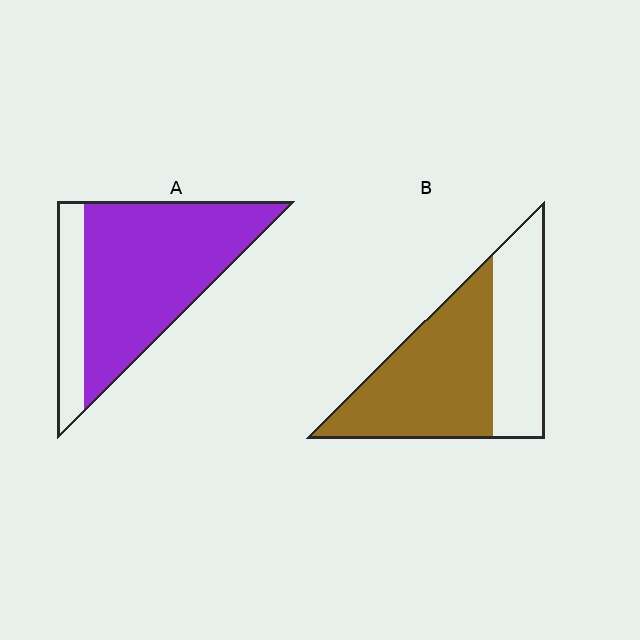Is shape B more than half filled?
Yes.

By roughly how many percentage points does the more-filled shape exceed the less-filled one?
By roughly 15 percentage points (A over B).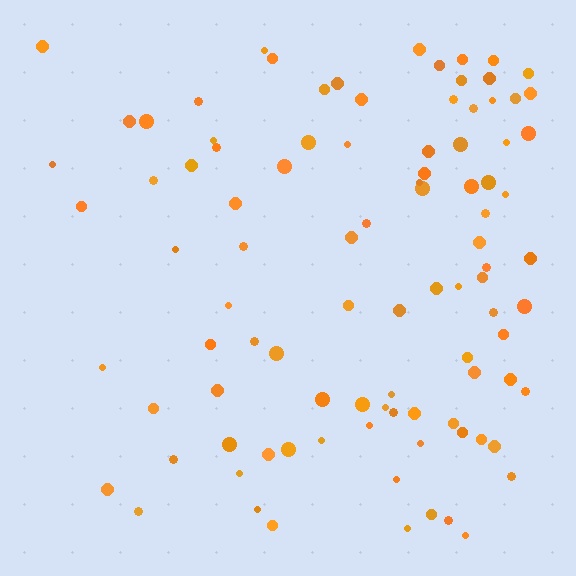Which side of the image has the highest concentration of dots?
The right.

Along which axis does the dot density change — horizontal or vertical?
Horizontal.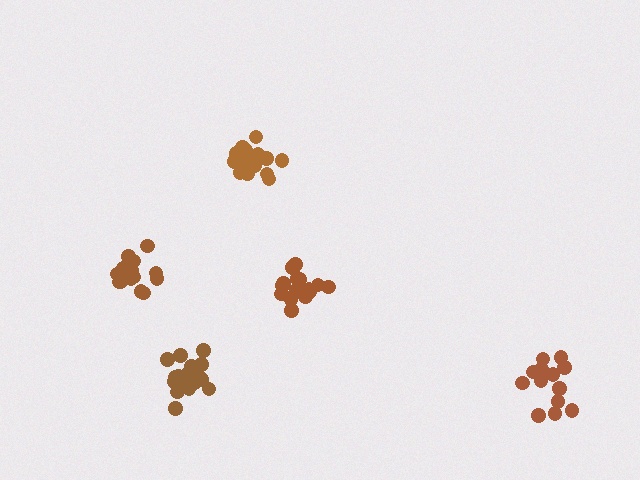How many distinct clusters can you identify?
There are 5 distinct clusters.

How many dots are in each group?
Group 1: 19 dots, Group 2: 17 dots, Group 3: 15 dots, Group 4: 13 dots, Group 5: 16 dots (80 total).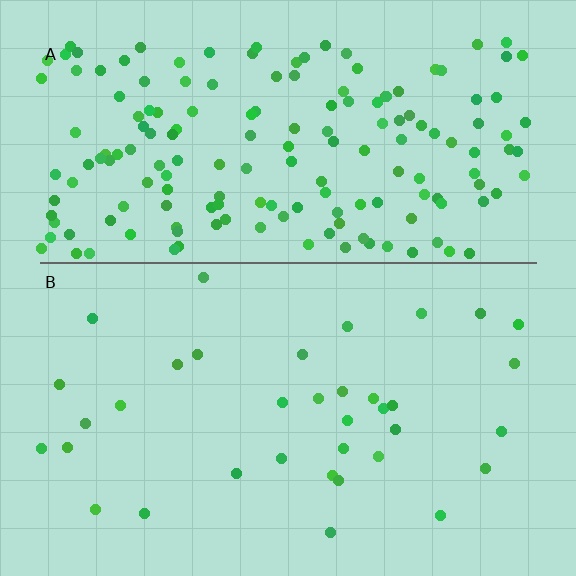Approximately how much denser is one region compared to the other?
Approximately 4.9× — region A over region B.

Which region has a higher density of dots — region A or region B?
A (the top).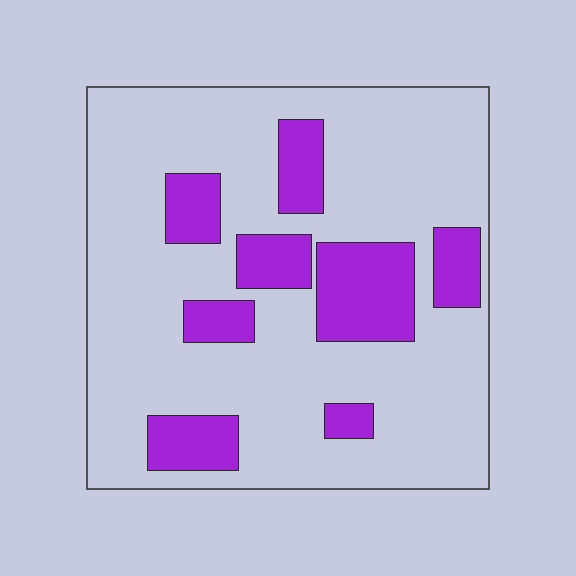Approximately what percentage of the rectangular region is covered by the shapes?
Approximately 20%.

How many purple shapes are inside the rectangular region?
8.